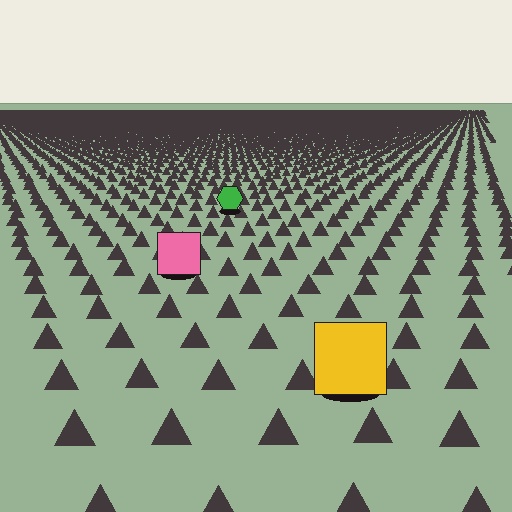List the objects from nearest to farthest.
From nearest to farthest: the yellow square, the pink square, the green hexagon.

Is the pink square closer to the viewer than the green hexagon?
Yes. The pink square is closer — you can tell from the texture gradient: the ground texture is coarser near it.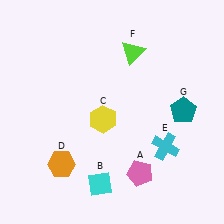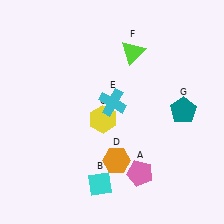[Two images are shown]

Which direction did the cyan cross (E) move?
The cyan cross (E) moved left.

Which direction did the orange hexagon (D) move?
The orange hexagon (D) moved right.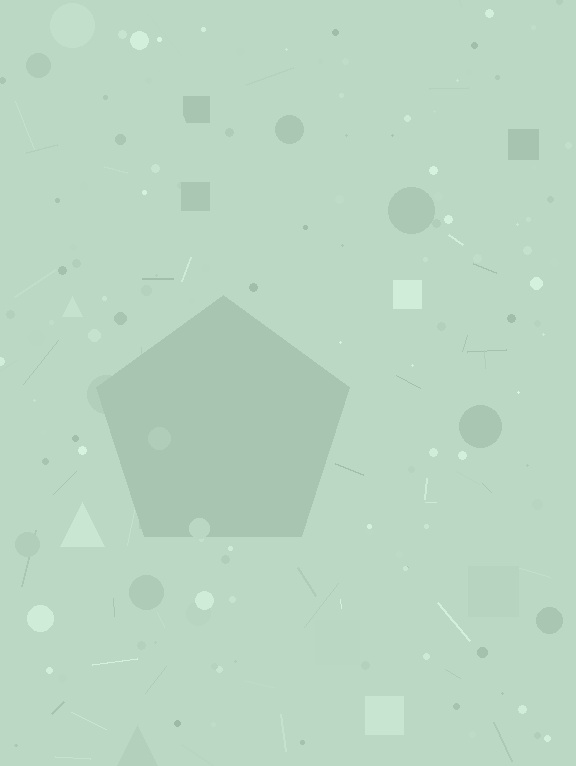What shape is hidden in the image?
A pentagon is hidden in the image.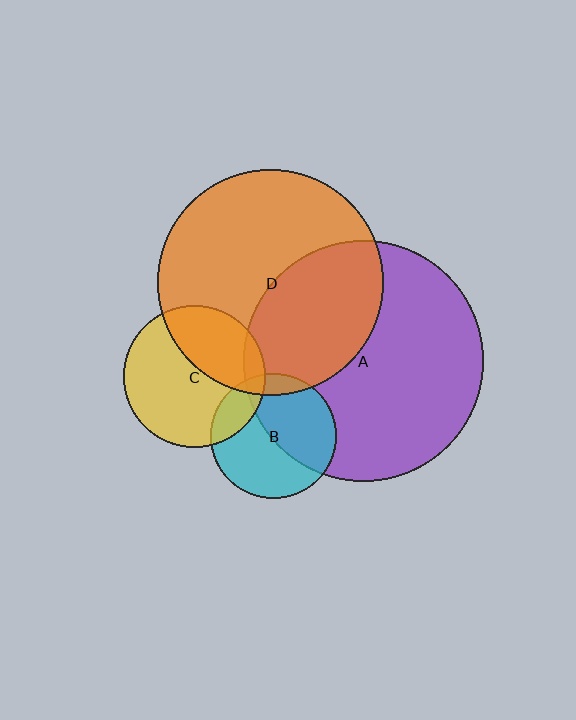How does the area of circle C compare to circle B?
Approximately 1.3 times.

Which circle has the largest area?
Circle A (purple).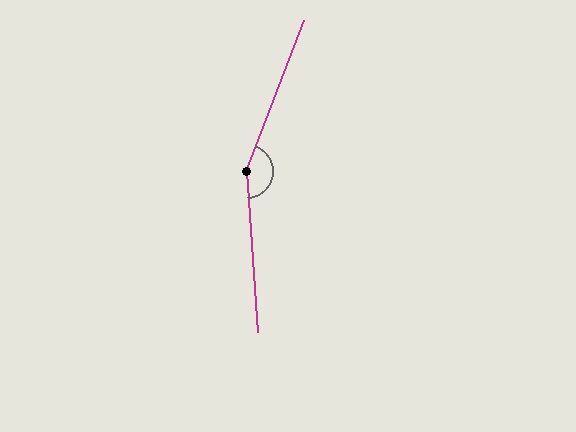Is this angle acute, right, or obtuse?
It is obtuse.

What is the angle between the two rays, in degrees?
Approximately 155 degrees.